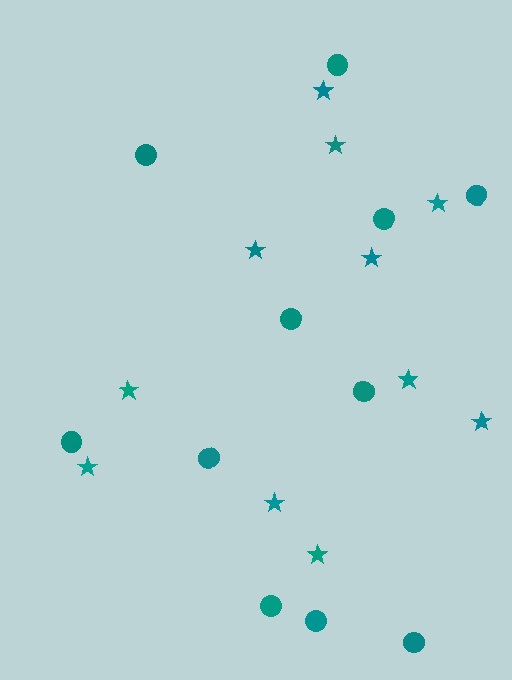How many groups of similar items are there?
There are 2 groups: one group of circles (11) and one group of stars (11).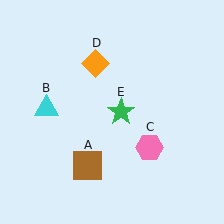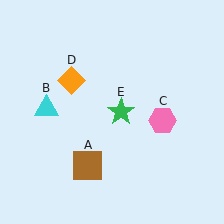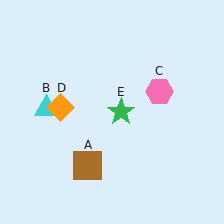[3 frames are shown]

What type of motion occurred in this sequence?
The pink hexagon (object C), orange diamond (object D) rotated counterclockwise around the center of the scene.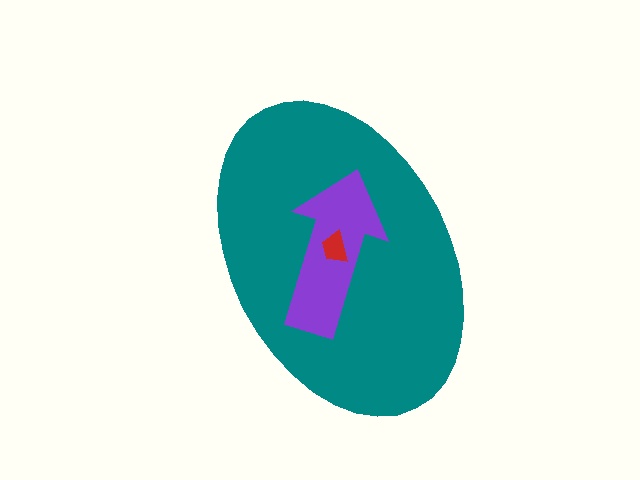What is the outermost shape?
The teal ellipse.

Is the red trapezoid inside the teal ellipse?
Yes.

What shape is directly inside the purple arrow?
The red trapezoid.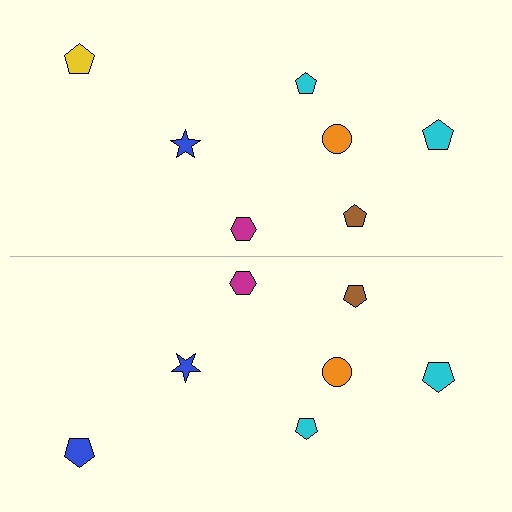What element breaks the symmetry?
The blue pentagon on the bottom side breaks the symmetry — its mirror counterpart is yellow.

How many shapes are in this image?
There are 14 shapes in this image.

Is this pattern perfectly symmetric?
No, the pattern is not perfectly symmetric. The blue pentagon on the bottom side breaks the symmetry — its mirror counterpart is yellow.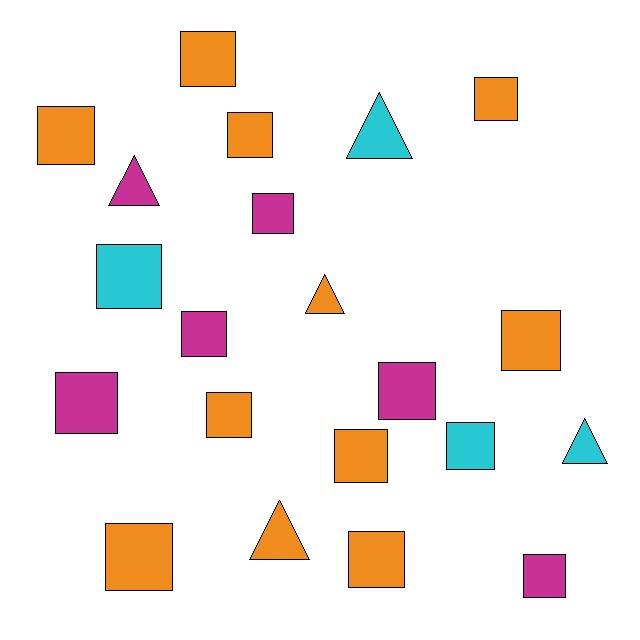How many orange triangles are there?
There are 2 orange triangles.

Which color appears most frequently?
Orange, with 11 objects.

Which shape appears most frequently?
Square, with 16 objects.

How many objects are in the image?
There are 21 objects.